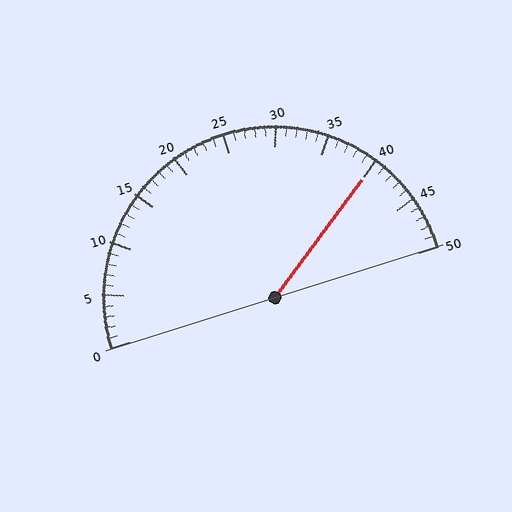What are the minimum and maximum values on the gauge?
The gauge ranges from 0 to 50.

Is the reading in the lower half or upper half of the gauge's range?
The reading is in the upper half of the range (0 to 50).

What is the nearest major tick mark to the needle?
The nearest major tick mark is 40.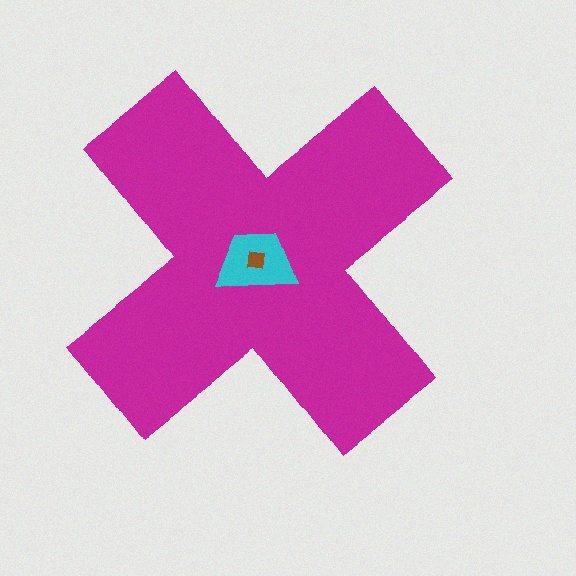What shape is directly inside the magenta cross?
The cyan trapezoid.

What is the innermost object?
The brown square.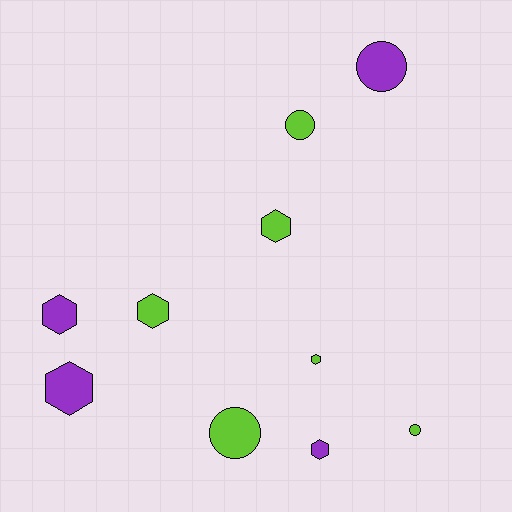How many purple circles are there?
There is 1 purple circle.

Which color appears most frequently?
Lime, with 6 objects.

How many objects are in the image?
There are 10 objects.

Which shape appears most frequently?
Hexagon, with 6 objects.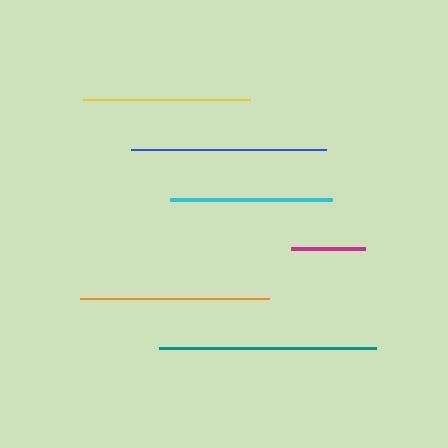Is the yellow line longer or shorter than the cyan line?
The yellow line is longer than the cyan line.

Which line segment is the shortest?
The magenta line is the shortest at approximately 75 pixels.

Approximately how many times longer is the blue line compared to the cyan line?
The blue line is approximately 1.2 times the length of the cyan line.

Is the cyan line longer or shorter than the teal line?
The teal line is longer than the cyan line.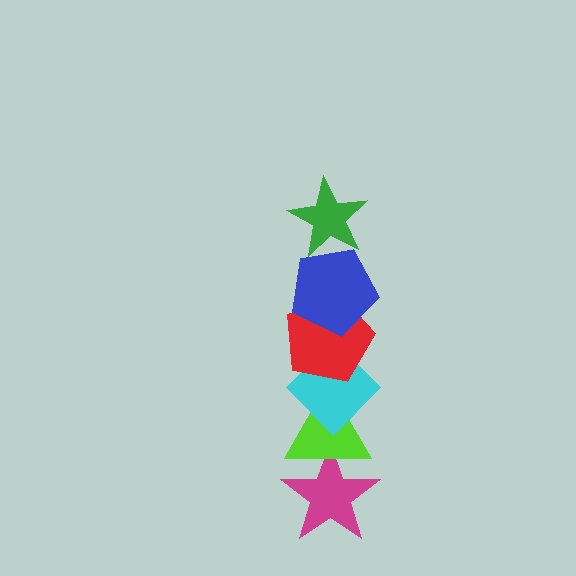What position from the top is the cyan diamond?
The cyan diamond is 4th from the top.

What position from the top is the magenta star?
The magenta star is 6th from the top.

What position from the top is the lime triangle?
The lime triangle is 5th from the top.